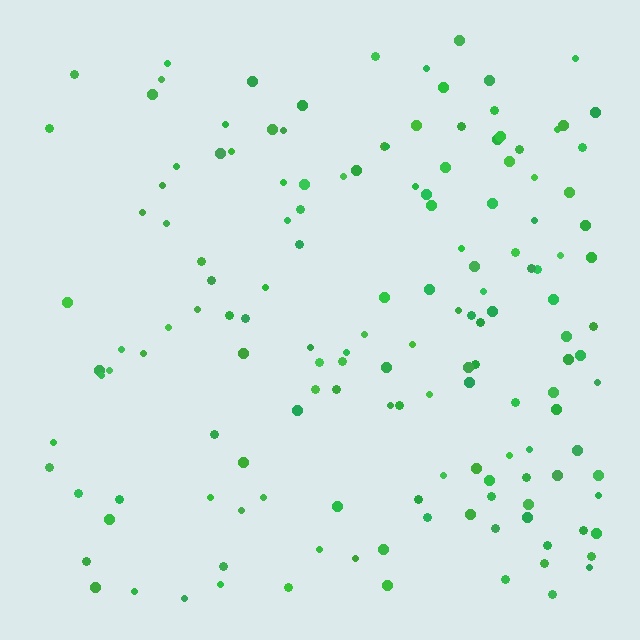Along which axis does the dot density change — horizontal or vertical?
Horizontal.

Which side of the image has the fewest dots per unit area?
The left.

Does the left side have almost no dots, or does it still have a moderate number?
Still a moderate number, just noticeably fewer than the right.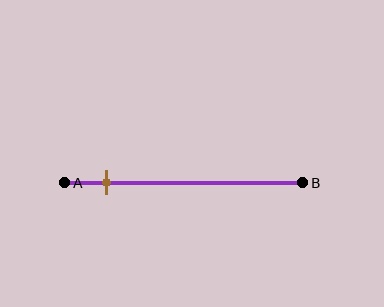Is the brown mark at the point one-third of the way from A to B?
No, the mark is at about 20% from A, not at the 33% one-third point.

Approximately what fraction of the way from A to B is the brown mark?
The brown mark is approximately 20% of the way from A to B.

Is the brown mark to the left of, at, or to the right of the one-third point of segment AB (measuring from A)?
The brown mark is to the left of the one-third point of segment AB.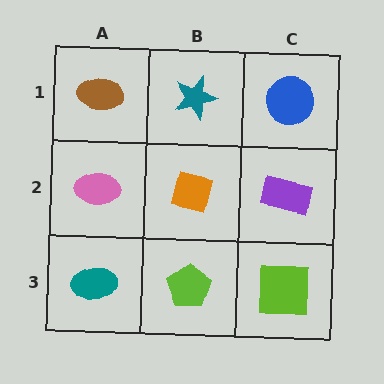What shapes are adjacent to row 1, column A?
A pink ellipse (row 2, column A), a teal star (row 1, column B).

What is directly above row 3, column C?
A purple rectangle.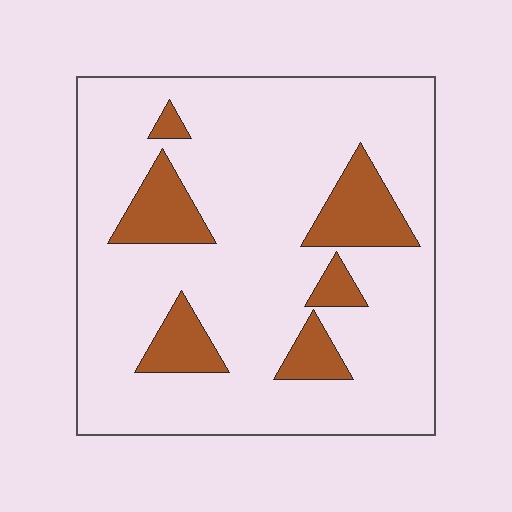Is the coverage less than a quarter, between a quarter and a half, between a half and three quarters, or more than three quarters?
Less than a quarter.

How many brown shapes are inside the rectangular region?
6.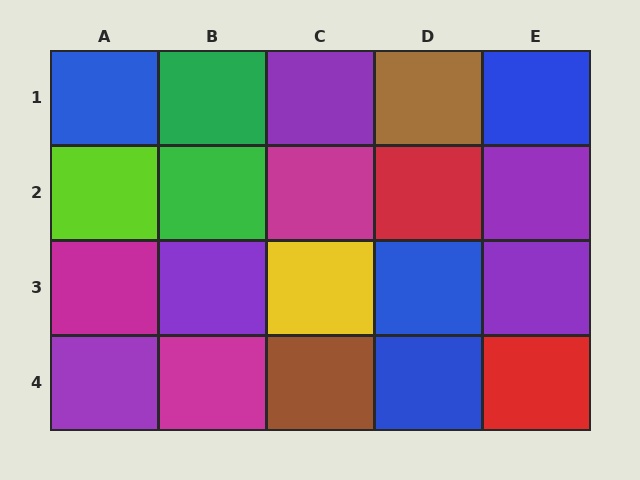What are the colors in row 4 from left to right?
Purple, magenta, brown, blue, red.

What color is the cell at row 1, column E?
Blue.